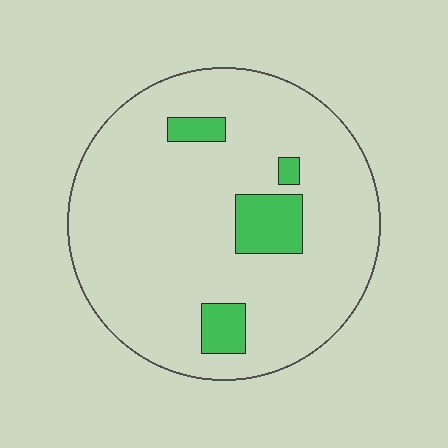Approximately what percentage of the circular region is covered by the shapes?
Approximately 10%.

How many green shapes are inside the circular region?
4.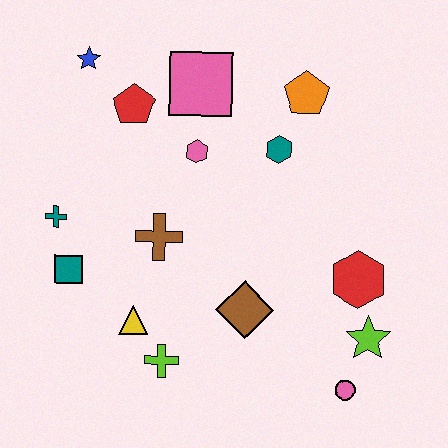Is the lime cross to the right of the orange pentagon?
No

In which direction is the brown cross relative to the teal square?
The brown cross is to the right of the teal square.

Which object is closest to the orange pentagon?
The teal hexagon is closest to the orange pentagon.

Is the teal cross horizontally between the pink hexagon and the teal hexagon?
No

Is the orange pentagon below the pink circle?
No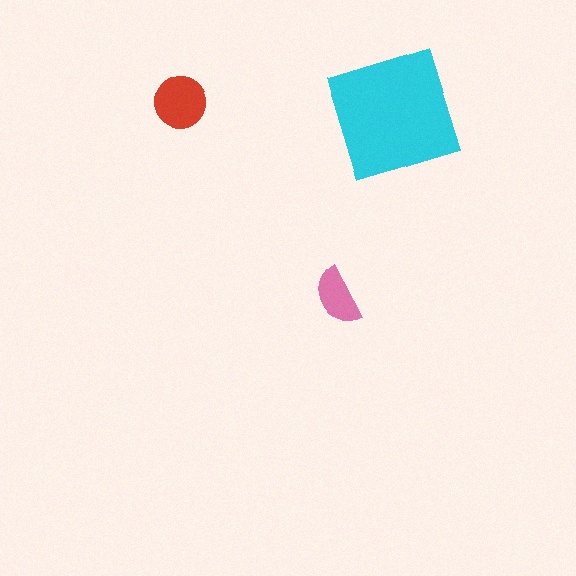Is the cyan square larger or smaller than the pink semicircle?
Larger.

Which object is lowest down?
The pink semicircle is bottommost.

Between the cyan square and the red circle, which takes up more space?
The cyan square.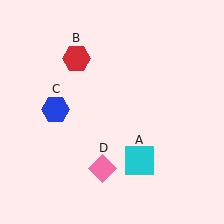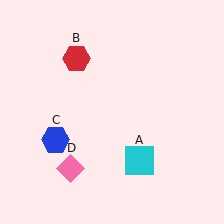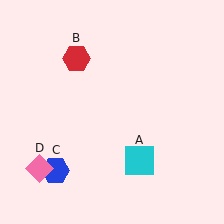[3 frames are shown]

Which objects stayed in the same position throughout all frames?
Cyan square (object A) and red hexagon (object B) remained stationary.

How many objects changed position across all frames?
2 objects changed position: blue hexagon (object C), pink diamond (object D).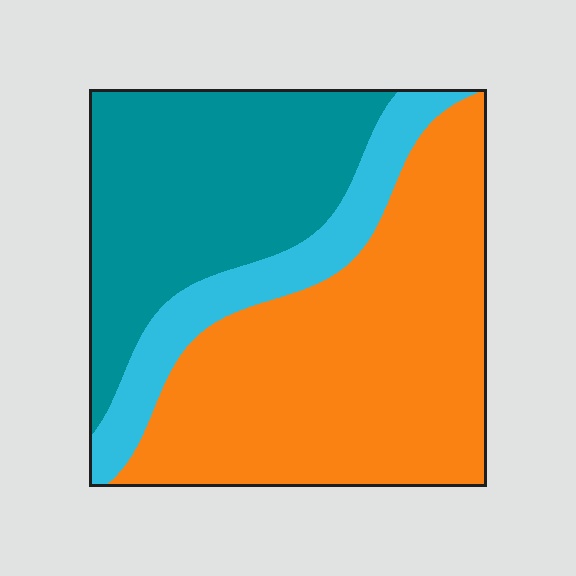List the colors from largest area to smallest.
From largest to smallest: orange, teal, cyan.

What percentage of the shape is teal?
Teal covers about 35% of the shape.